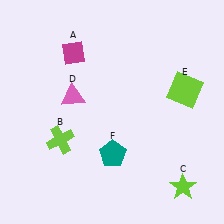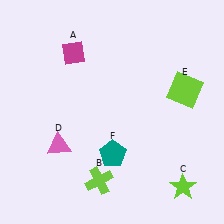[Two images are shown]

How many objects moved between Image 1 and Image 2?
2 objects moved between the two images.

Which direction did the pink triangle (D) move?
The pink triangle (D) moved down.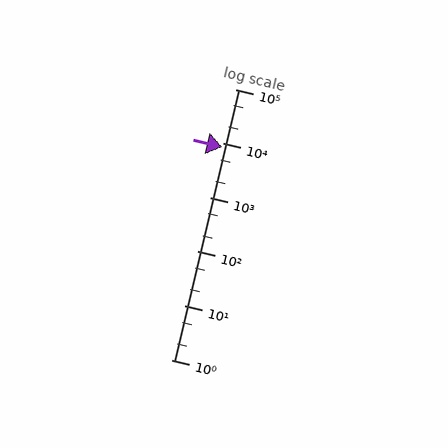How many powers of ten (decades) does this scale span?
The scale spans 5 decades, from 1 to 100000.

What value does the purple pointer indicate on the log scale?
The pointer indicates approximately 8600.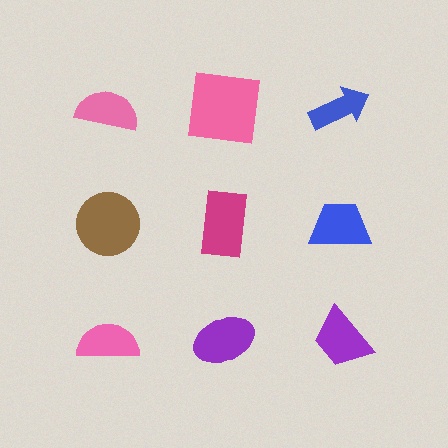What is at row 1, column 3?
A blue arrow.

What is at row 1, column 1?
A pink semicircle.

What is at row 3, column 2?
A purple ellipse.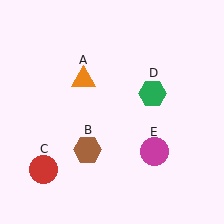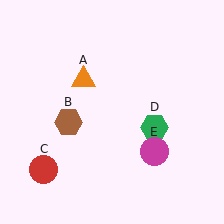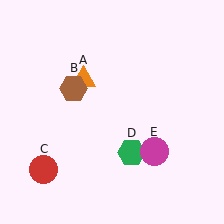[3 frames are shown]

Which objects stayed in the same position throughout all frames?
Orange triangle (object A) and red circle (object C) and magenta circle (object E) remained stationary.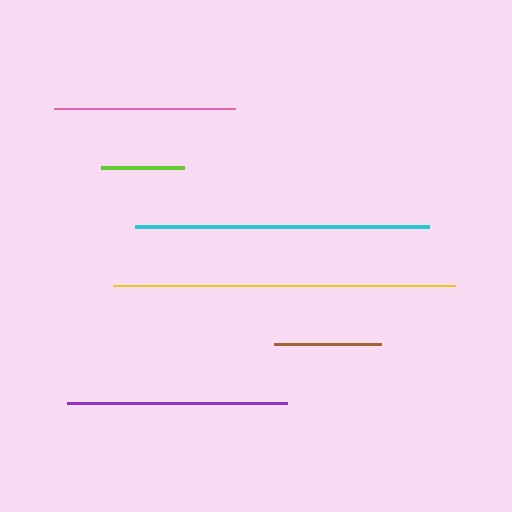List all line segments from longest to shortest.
From longest to shortest: yellow, cyan, purple, pink, brown, lime.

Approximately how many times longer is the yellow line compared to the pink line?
The yellow line is approximately 1.9 times the length of the pink line.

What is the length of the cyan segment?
The cyan segment is approximately 294 pixels long.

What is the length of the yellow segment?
The yellow segment is approximately 342 pixels long.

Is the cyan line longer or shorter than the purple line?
The cyan line is longer than the purple line.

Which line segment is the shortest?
The lime line is the shortest at approximately 84 pixels.